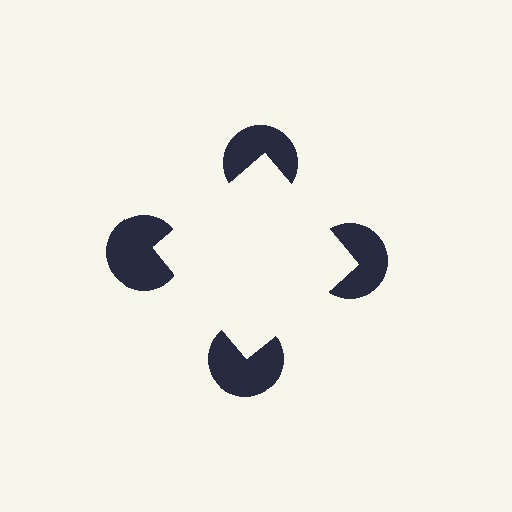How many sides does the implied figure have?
4 sides.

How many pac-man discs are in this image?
There are 4 — one at each vertex of the illusory square.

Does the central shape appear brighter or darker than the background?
It typically appears slightly brighter than the background, even though no actual brightness change is drawn.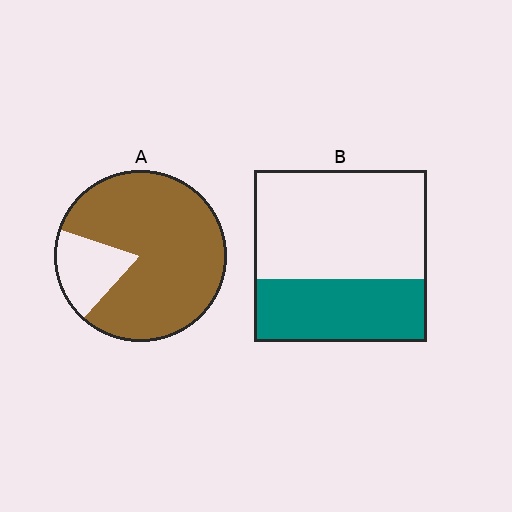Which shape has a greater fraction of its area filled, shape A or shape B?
Shape A.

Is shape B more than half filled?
No.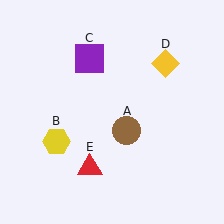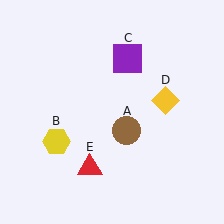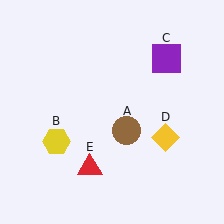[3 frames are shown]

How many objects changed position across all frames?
2 objects changed position: purple square (object C), yellow diamond (object D).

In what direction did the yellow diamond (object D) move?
The yellow diamond (object D) moved down.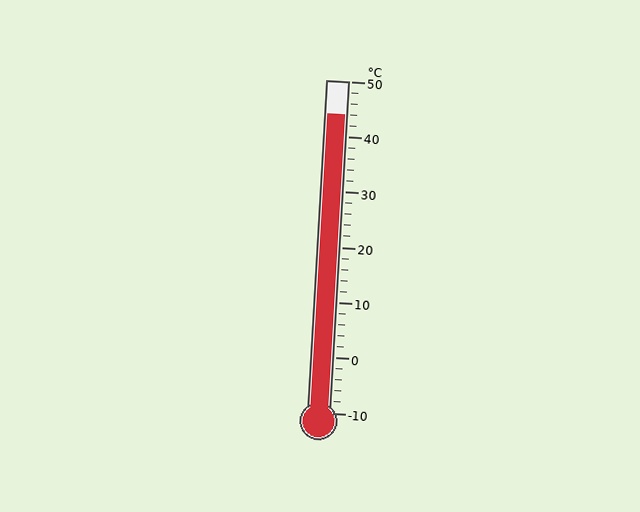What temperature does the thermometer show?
The thermometer shows approximately 44°C.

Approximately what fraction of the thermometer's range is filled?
The thermometer is filled to approximately 90% of its range.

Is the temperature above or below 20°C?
The temperature is above 20°C.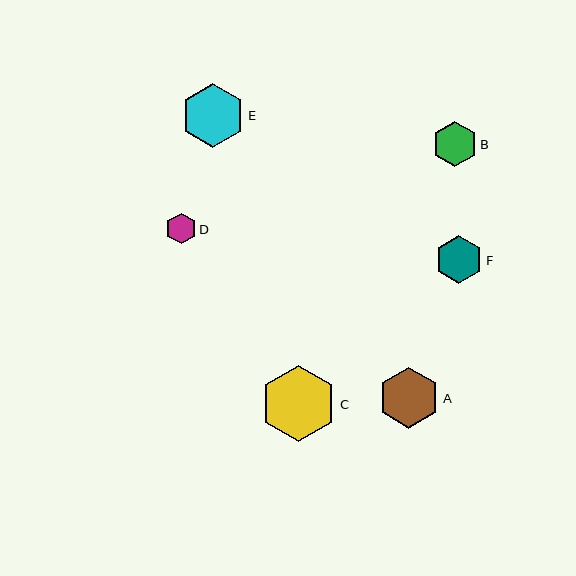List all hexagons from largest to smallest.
From largest to smallest: C, E, A, F, B, D.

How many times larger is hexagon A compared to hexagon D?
Hexagon A is approximately 2.0 times the size of hexagon D.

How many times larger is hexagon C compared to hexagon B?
Hexagon C is approximately 1.7 times the size of hexagon B.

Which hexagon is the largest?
Hexagon C is the largest with a size of approximately 76 pixels.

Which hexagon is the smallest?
Hexagon D is the smallest with a size of approximately 30 pixels.